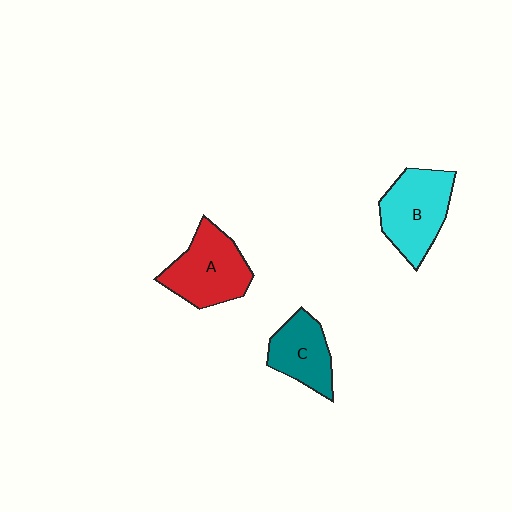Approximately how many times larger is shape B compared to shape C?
Approximately 1.3 times.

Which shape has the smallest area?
Shape C (teal).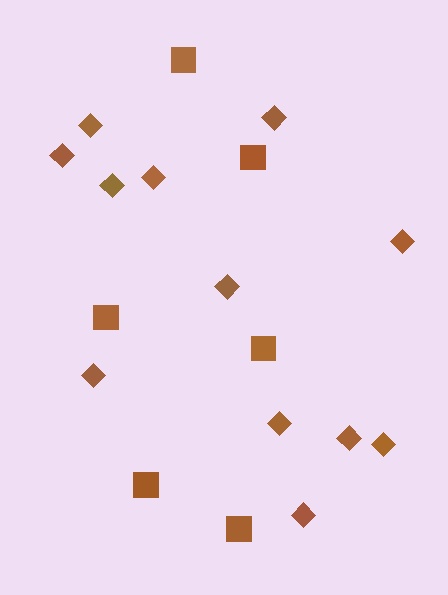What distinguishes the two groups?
There are 2 groups: one group of squares (6) and one group of diamonds (12).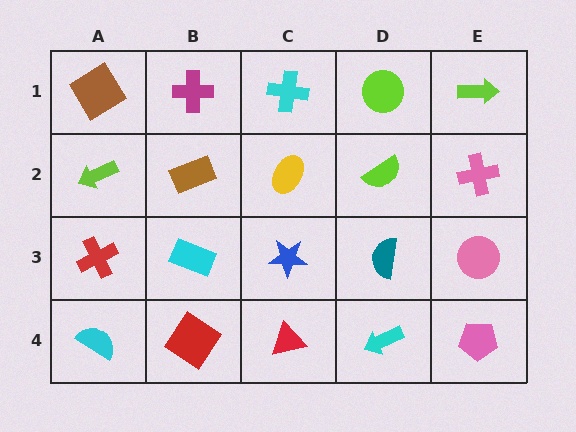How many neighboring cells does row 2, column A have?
3.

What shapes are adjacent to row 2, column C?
A cyan cross (row 1, column C), a blue star (row 3, column C), a brown rectangle (row 2, column B), a lime semicircle (row 2, column D).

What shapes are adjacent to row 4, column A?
A red cross (row 3, column A), a red diamond (row 4, column B).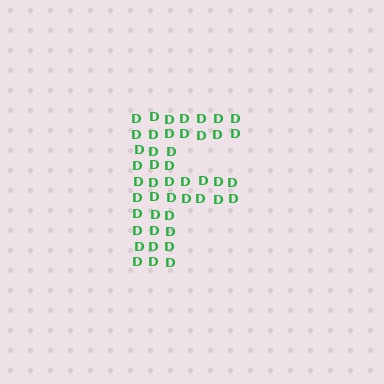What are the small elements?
The small elements are letter D's.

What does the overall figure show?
The overall figure shows the letter F.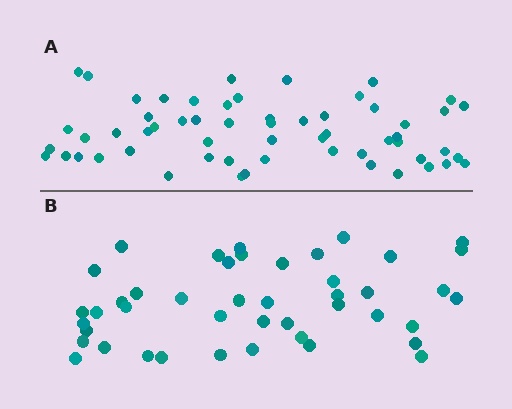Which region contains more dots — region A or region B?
Region A (the top region) has more dots.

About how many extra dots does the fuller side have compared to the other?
Region A has approximately 15 more dots than region B.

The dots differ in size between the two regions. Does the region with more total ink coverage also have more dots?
No. Region B has more total ink coverage because its dots are larger, but region A actually contains more individual dots. Total area can be misleading — the number of items is what matters here.